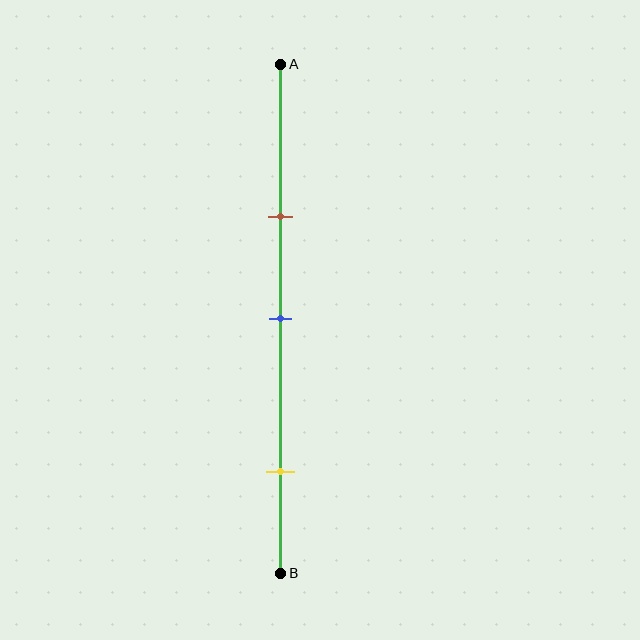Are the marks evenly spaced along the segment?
No, the marks are not evenly spaced.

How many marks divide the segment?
There are 3 marks dividing the segment.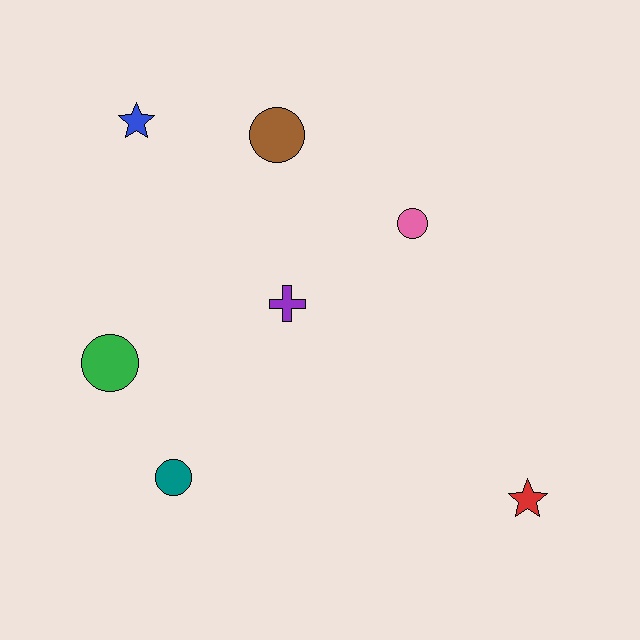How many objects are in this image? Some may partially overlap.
There are 7 objects.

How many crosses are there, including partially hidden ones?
There is 1 cross.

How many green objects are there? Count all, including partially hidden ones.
There is 1 green object.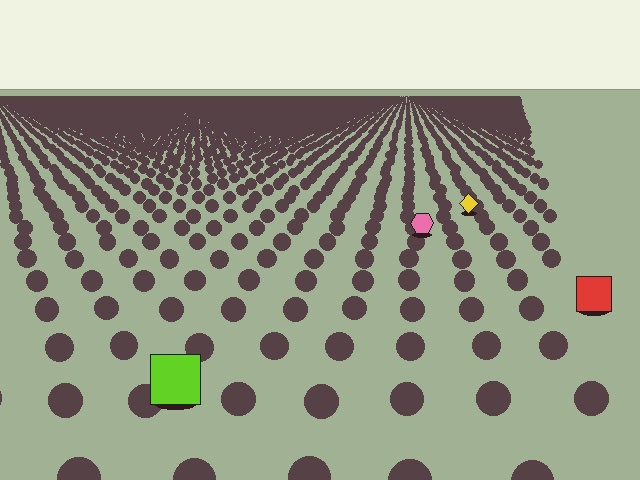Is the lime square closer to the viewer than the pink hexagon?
Yes. The lime square is closer — you can tell from the texture gradient: the ground texture is coarser near it.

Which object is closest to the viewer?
The lime square is closest. The texture marks near it are larger and more spread out.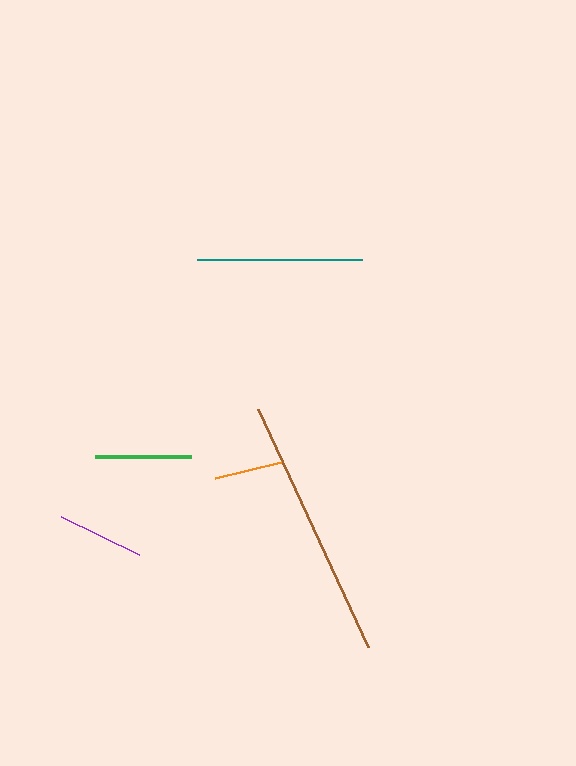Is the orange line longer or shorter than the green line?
The green line is longer than the orange line.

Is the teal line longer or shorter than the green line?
The teal line is longer than the green line.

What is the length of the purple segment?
The purple segment is approximately 87 pixels long.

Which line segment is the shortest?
The orange line is the shortest at approximately 68 pixels.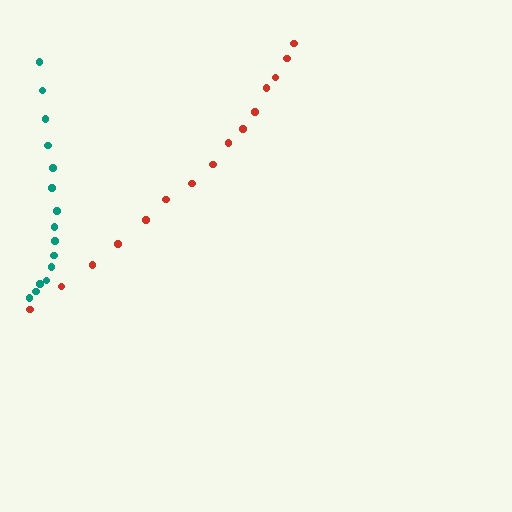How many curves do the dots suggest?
There are 2 distinct paths.